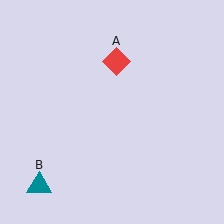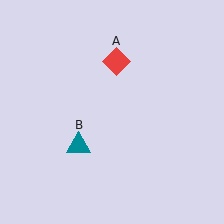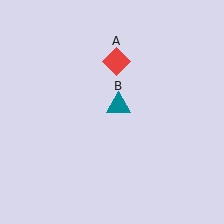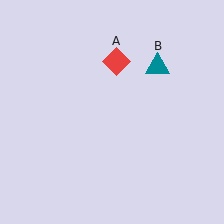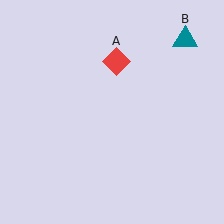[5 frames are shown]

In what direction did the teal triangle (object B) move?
The teal triangle (object B) moved up and to the right.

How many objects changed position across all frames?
1 object changed position: teal triangle (object B).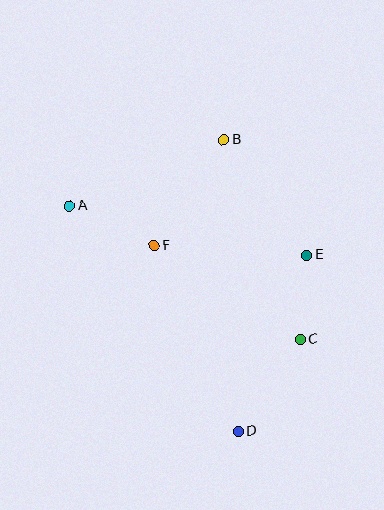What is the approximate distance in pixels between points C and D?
The distance between C and D is approximately 111 pixels.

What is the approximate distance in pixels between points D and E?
The distance between D and E is approximately 189 pixels.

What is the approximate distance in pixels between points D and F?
The distance between D and F is approximately 204 pixels.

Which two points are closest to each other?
Points C and E are closest to each other.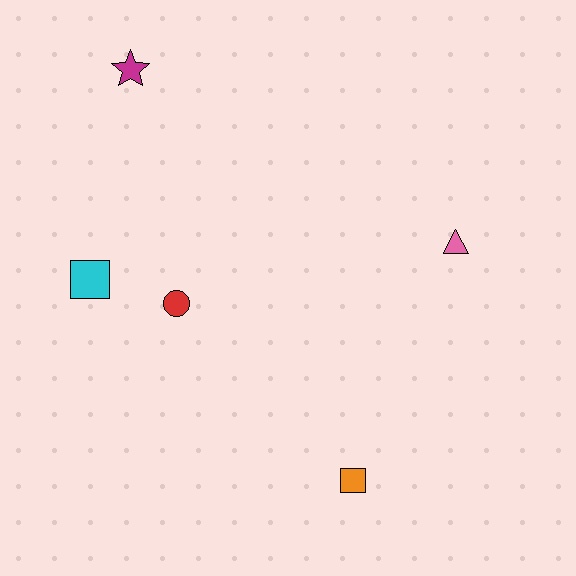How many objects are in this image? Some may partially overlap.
There are 5 objects.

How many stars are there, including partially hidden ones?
There is 1 star.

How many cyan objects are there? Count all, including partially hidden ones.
There is 1 cyan object.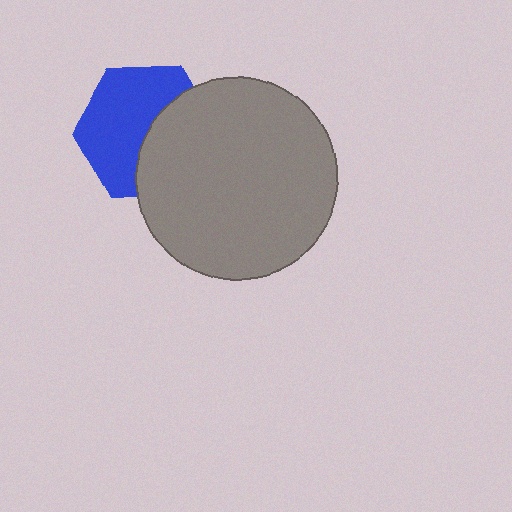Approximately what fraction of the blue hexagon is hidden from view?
Roughly 42% of the blue hexagon is hidden behind the gray circle.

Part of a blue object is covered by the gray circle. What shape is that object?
It is a hexagon.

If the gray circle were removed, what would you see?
You would see the complete blue hexagon.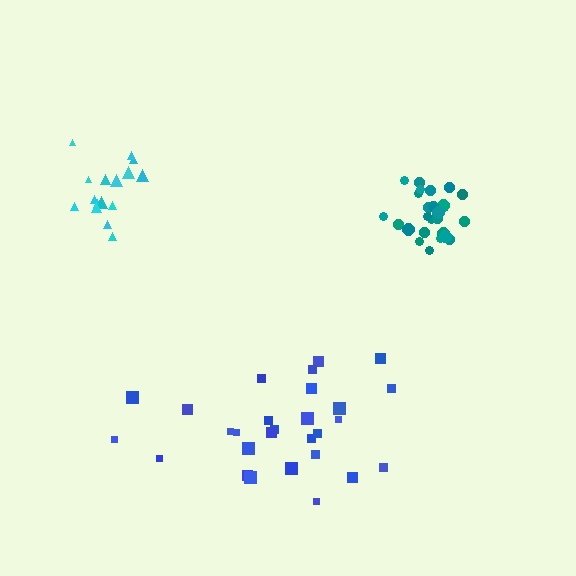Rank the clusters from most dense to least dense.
teal, cyan, blue.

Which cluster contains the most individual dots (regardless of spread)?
Blue (28).